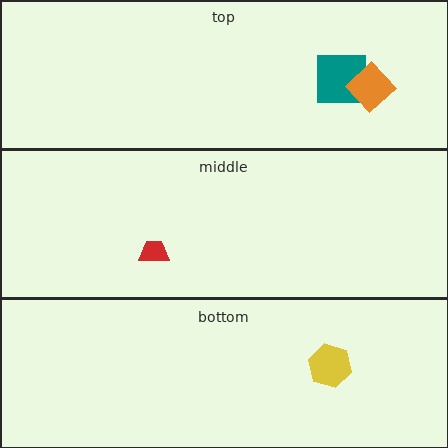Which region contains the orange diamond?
The top region.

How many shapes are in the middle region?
1.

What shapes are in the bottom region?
The yellow hexagon.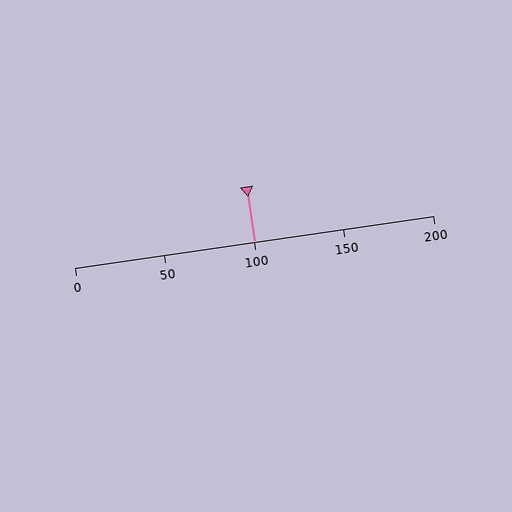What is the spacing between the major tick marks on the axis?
The major ticks are spaced 50 apart.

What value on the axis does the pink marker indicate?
The marker indicates approximately 100.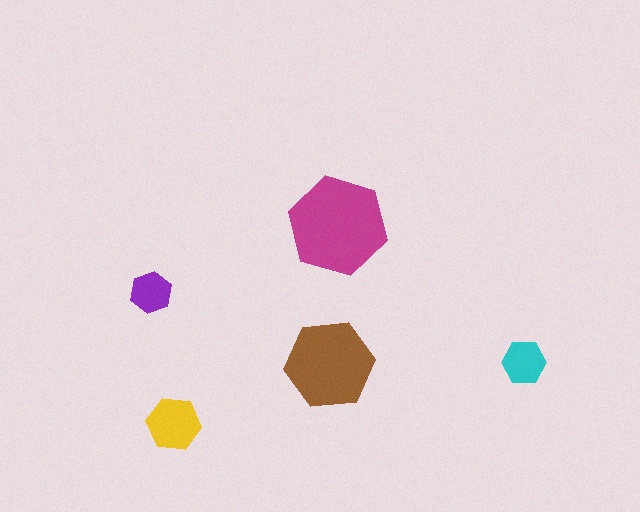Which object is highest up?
The magenta hexagon is topmost.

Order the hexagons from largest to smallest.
the magenta one, the brown one, the yellow one, the cyan one, the purple one.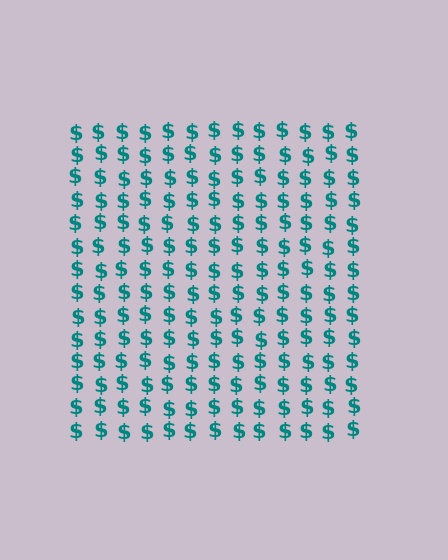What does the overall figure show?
The overall figure shows a square.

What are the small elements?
The small elements are dollar signs.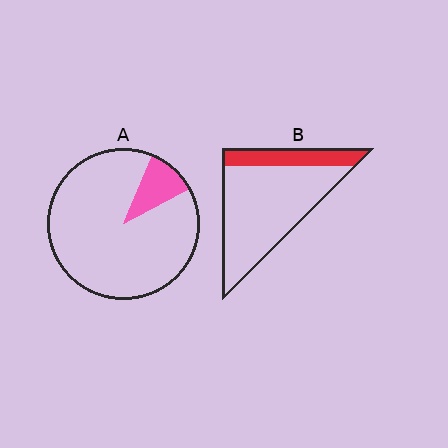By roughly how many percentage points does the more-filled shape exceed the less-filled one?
By roughly 10 percentage points (B over A).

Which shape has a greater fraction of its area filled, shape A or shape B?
Shape B.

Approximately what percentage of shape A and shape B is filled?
A is approximately 10% and B is approximately 20%.